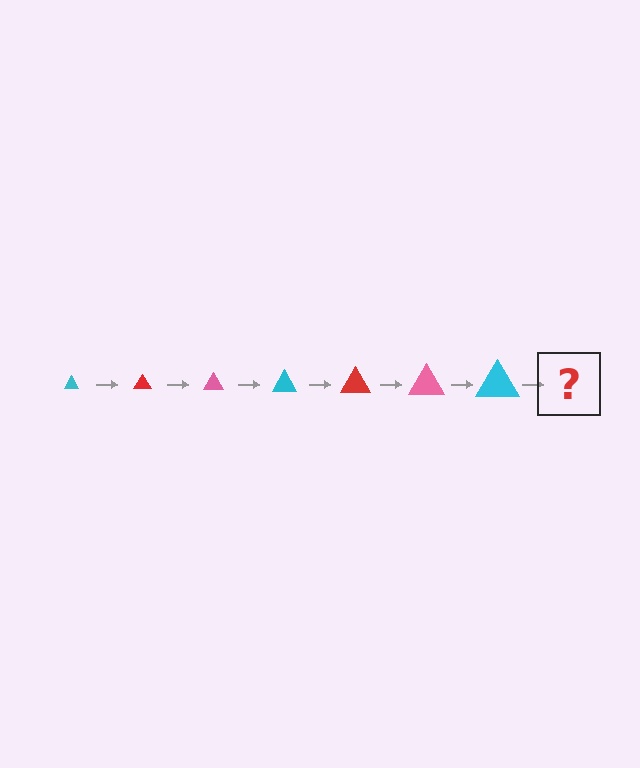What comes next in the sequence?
The next element should be a red triangle, larger than the previous one.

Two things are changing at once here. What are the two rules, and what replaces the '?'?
The two rules are that the triangle grows larger each step and the color cycles through cyan, red, and pink. The '?' should be a red triangle, larger than the previous one.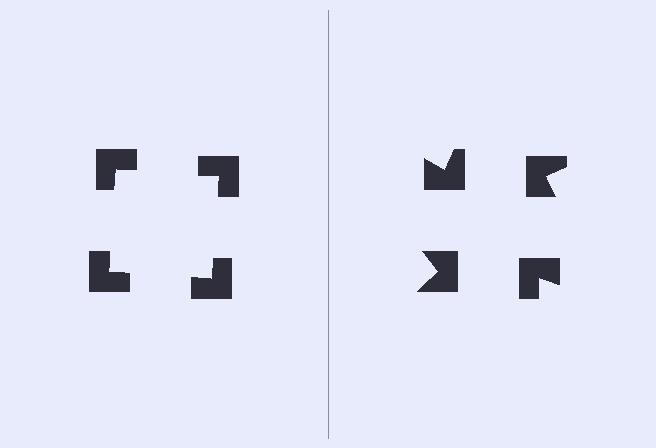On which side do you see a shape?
An illusory square appears on the left side. On the right side the wedge cuts are rotated, so no coherent shape forms.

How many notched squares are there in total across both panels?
8 — 4 on each side.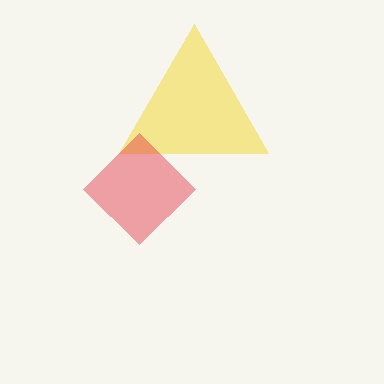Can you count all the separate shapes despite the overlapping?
Yes, there are 2 separate shapes.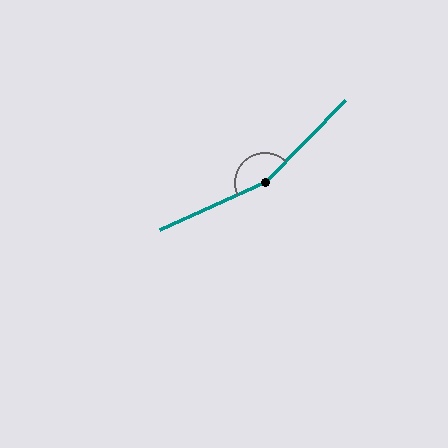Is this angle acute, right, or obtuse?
It is obtuse.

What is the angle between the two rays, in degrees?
Approximately 158 degrees.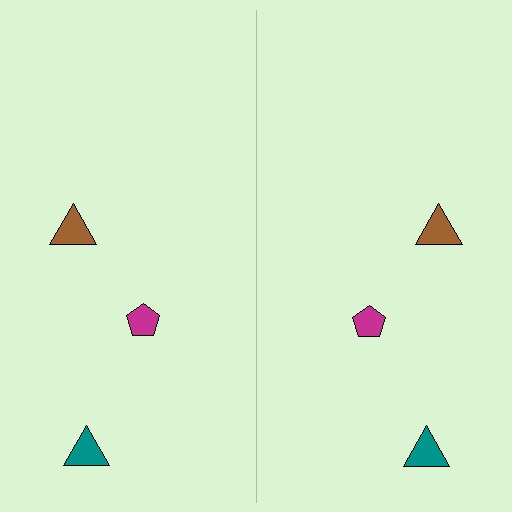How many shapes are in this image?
There are 6 shapes in this image.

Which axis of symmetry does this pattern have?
The pattern has a vertical axis of symmetry running through the center of the image.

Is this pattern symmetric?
Yes, this pattern has bilateral (reflection) symmetry.